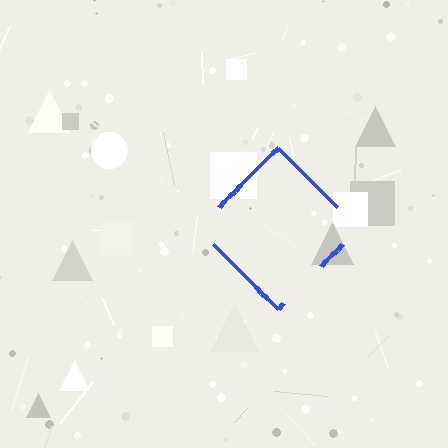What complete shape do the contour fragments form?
The contour fragments form a diamond.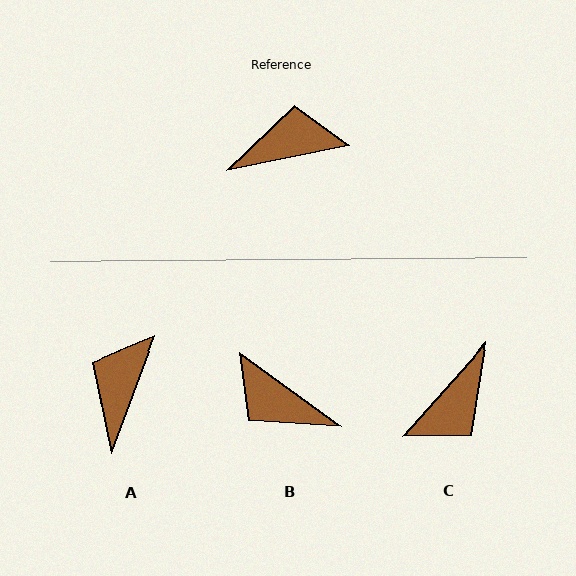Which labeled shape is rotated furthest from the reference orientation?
C, about 143 degrees away.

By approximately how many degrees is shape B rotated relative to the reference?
Approximately 133 degrees counter-clockwise.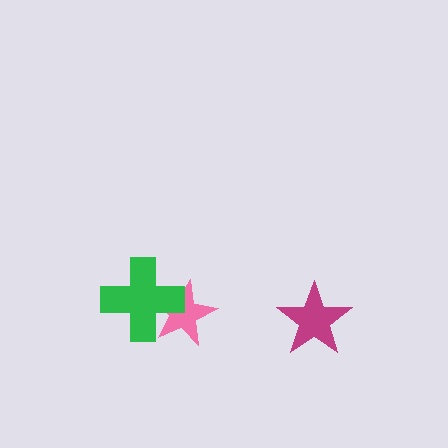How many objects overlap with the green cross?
1 object overlaps with the green cross.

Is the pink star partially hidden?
Yes, it is partially covered by another shape.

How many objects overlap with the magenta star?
0 objects overlap with the magenta star.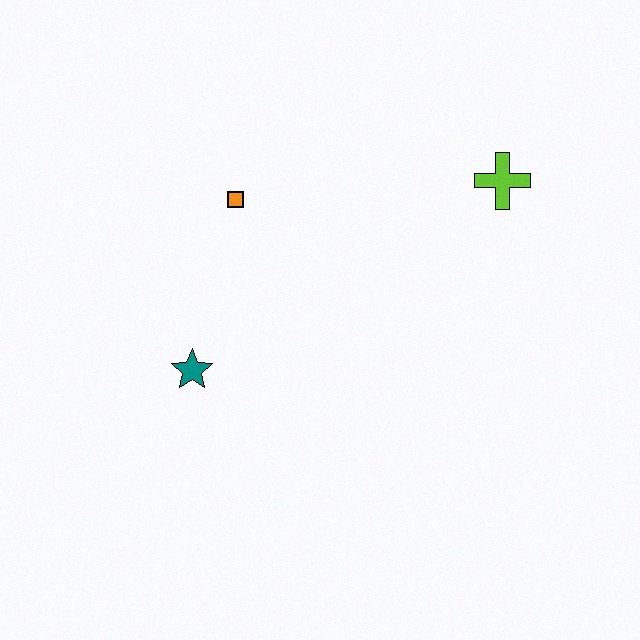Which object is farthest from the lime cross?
The teal star is farthest from the lime cross.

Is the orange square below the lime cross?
Yes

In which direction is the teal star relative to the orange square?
The teal star is below the orange square.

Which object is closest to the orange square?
The teal star is closest to the orange square.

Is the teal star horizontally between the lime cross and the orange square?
No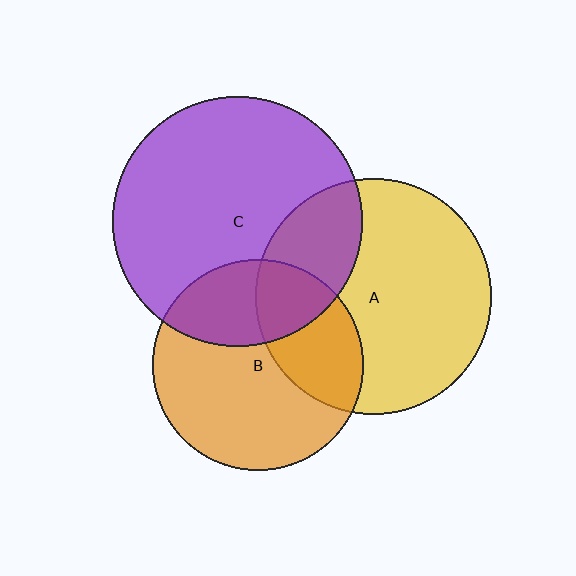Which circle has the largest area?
Circle C (purple).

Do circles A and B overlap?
Yes.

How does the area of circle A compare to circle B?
Approximately 1.3 times.